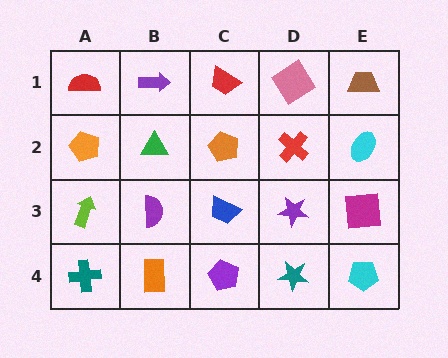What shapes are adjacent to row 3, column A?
An orange pentagon (row 2, column A), a teal cross (row 4, column A), a purple semicircle (row 3, column B).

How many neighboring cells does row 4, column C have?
3.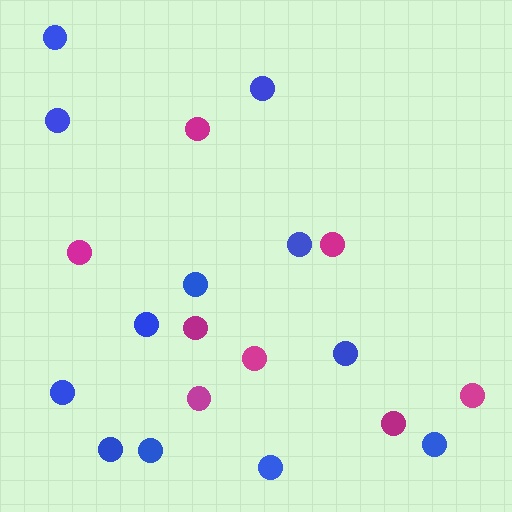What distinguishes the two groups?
There are 2 groups: one group of blue circles (12) and one group of magenta circles (8).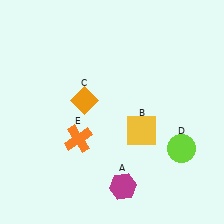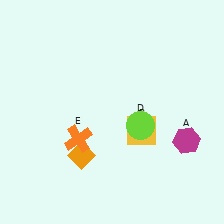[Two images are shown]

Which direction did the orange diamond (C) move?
The orange diamond (C) moved down.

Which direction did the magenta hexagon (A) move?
The magenta hexagon (A) moved right.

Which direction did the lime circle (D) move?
The lime circle (D) moved left.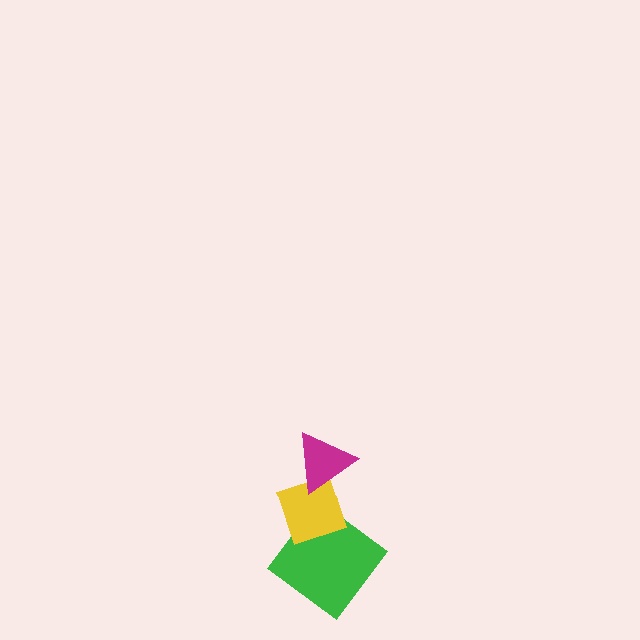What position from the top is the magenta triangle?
The magenta triangle is 1st from the top.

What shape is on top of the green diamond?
The yellow diamond is on top of the green diamond.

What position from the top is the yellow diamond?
The yellow diamond is 2nd from the top.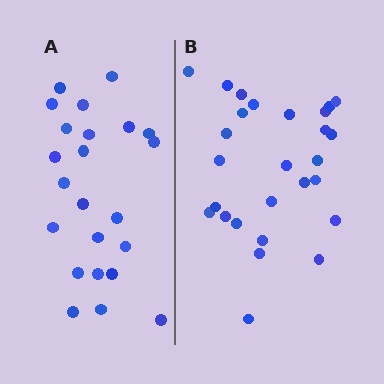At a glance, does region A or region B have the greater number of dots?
Region B (the right region) has more dots.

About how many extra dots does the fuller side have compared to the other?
Region B has about 4 more dots than region A.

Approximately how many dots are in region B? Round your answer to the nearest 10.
About 30 dots. (The exact count is 27, which rounds to 30.)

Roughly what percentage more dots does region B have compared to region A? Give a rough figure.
About 15% more.